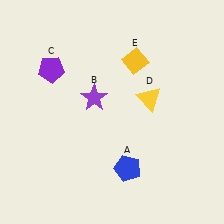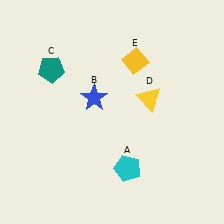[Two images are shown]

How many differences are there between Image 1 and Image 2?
There are 3 differences between the two images.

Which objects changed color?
A changed from blue to cyan. B changed from purple to blue. C changed from purple to teal.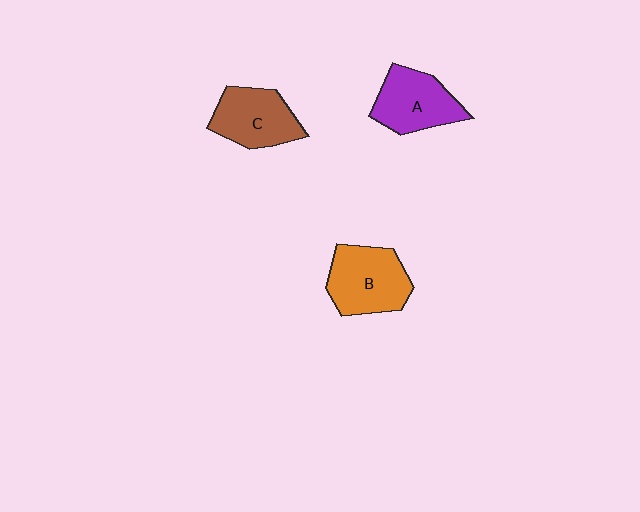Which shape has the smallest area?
Shape C (brown).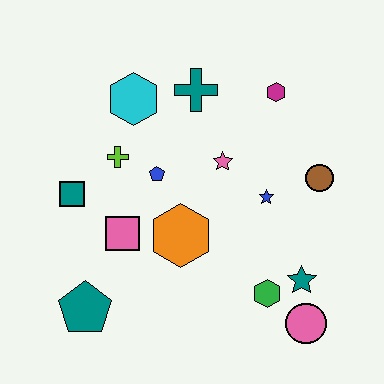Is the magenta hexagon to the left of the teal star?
Yes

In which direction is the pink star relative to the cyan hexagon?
The pink star is to the right of the cyan hexagon.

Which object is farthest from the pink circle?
The cyan hexagon is farthest from the pink circle.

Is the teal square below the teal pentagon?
No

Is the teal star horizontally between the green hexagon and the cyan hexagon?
No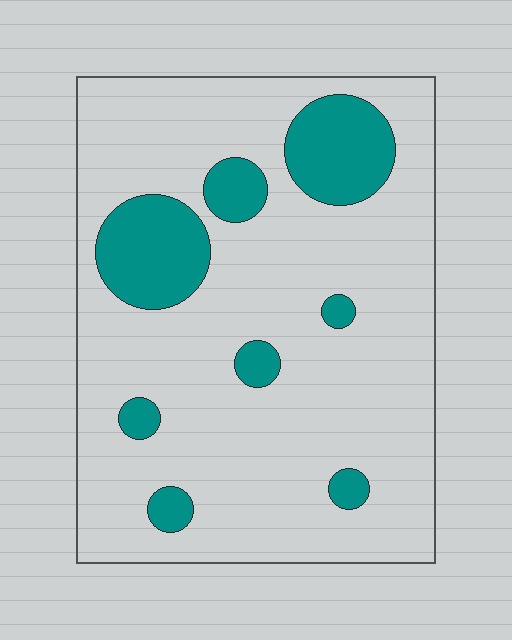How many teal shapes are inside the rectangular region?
8.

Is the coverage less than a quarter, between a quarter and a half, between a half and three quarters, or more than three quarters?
Less than a quarter.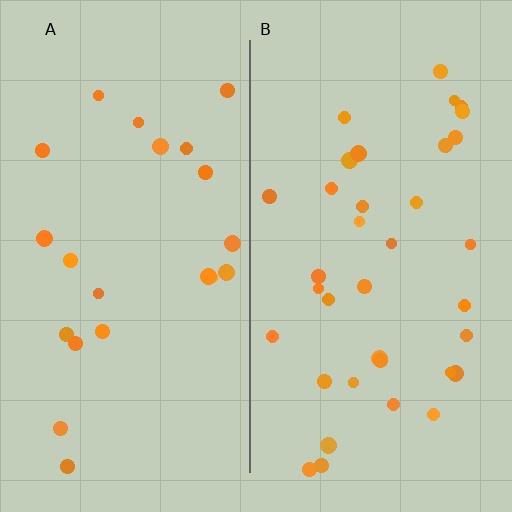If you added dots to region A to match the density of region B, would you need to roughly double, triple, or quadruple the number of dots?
Approximately double.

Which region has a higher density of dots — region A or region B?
B (the right).